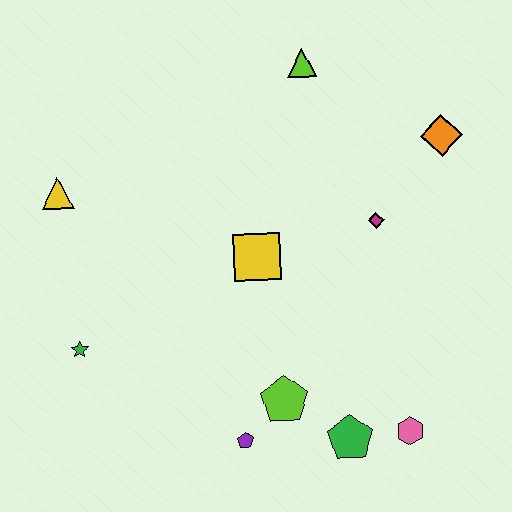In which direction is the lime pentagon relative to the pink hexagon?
The lime pentagon is to the left of the pink hexagon.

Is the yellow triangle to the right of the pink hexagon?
No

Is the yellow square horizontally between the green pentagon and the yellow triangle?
Yes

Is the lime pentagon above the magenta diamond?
No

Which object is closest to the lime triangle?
The orange diamond is closest to the lime triangle.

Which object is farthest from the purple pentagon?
The lime triangle is farthest from the purple pentagon.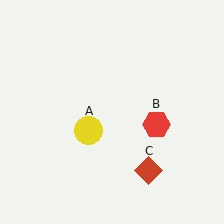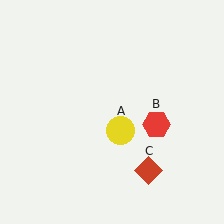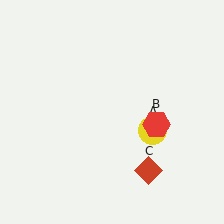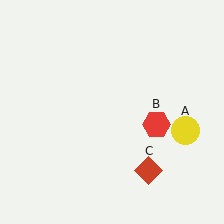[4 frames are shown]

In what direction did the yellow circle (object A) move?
The yellow circle (object A) moved right.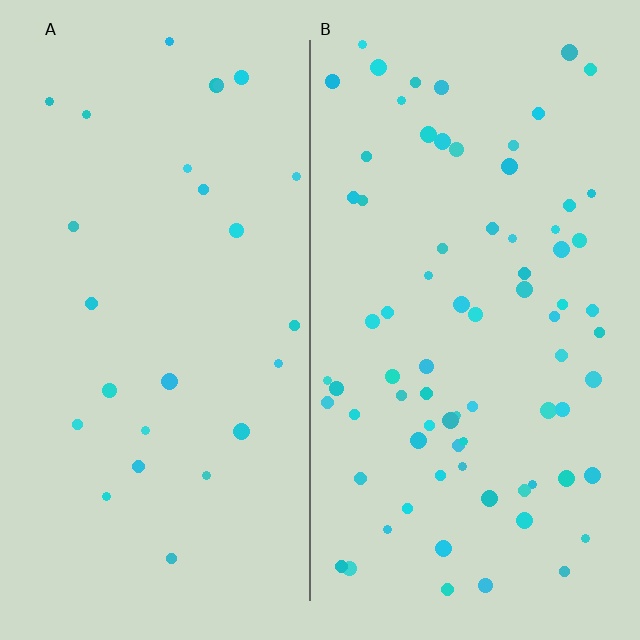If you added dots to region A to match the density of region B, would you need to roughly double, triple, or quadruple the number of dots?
Approximately triple.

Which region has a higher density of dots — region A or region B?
B (the right).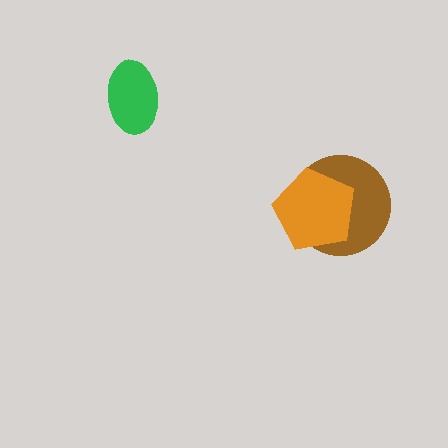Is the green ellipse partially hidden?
No, no other shape covers it.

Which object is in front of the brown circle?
The orange pentagon is in front of the brown circle.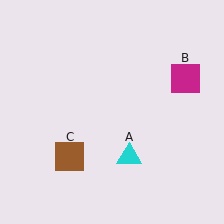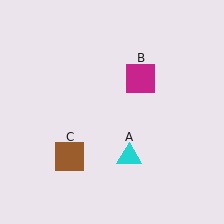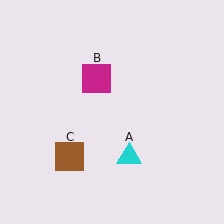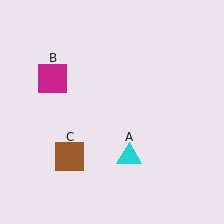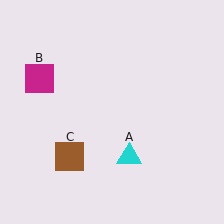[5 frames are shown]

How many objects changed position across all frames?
1 object changed position: magenta square (object B).